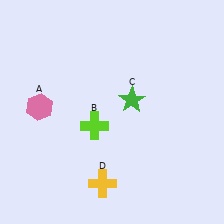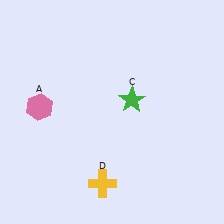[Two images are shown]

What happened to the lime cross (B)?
The lime cross (B) was removed in Image 2. It was in the bottom-left area of Image 1.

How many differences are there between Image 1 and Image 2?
There is 1 difference between the two images.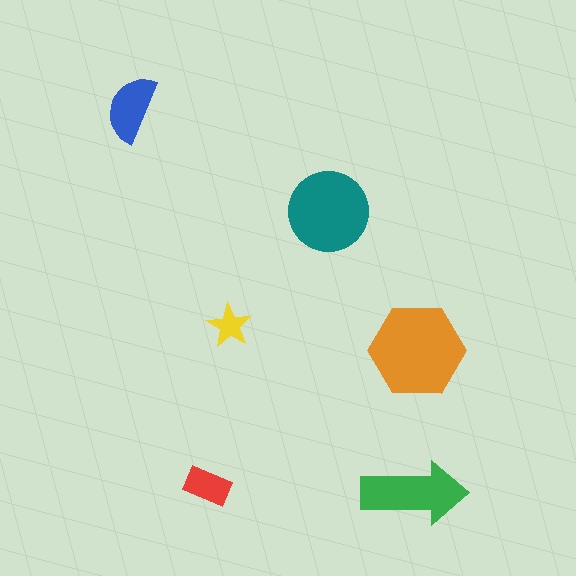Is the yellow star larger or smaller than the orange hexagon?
Smaller.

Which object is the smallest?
The yellow star.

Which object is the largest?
The orange hexagon.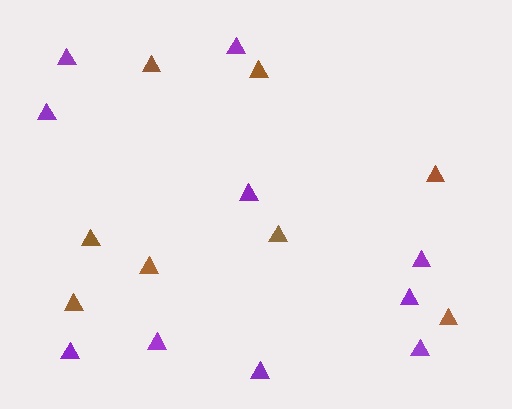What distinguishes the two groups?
There are 2 groups: one group of brown triangles (8) and one group of purple triangles (10).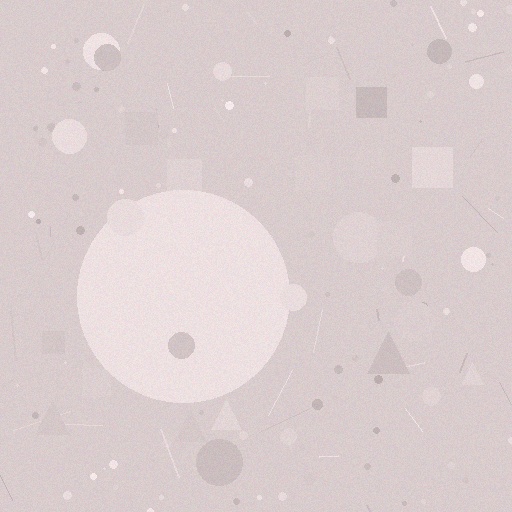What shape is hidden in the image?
A circle is hidden in the image.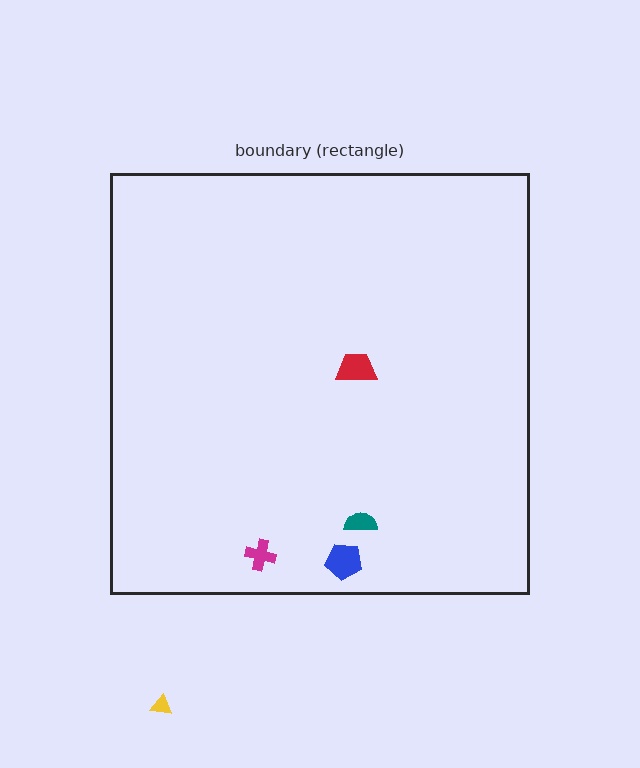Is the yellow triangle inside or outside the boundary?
Outside.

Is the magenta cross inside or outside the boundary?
Inside.